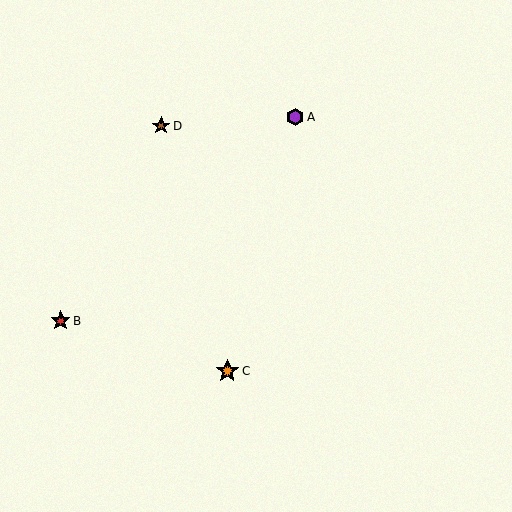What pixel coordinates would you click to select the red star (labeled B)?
Click at (61, 321) to select the red star B.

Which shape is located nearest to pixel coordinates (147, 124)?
The brown star (labeled D) at (161, 126) is nearest to that location.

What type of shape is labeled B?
Shape B is a red star.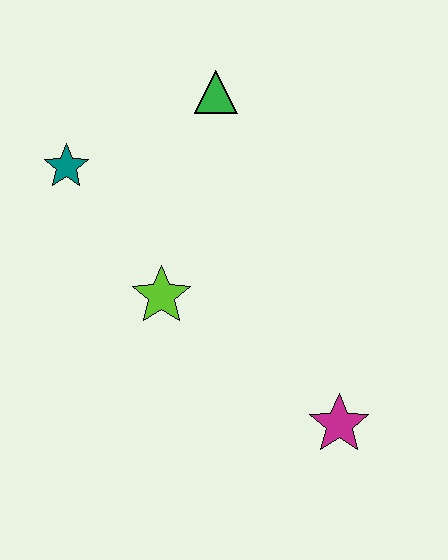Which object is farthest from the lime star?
The magenta star is farthest from the lime star.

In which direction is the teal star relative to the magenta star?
The teal star is to the left of the magenta star.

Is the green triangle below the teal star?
No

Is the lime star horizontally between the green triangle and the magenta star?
No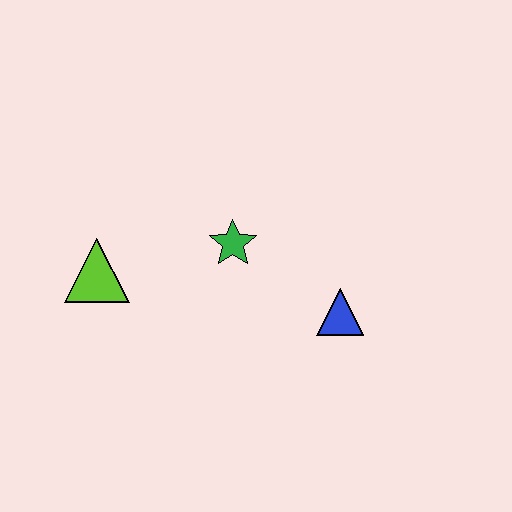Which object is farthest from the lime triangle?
The blue triangle is farthest from the lime triangle.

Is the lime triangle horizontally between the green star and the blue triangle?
No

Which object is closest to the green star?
The blue triangle is closest to the green star.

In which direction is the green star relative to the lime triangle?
The green star is to the right of the lime triangle.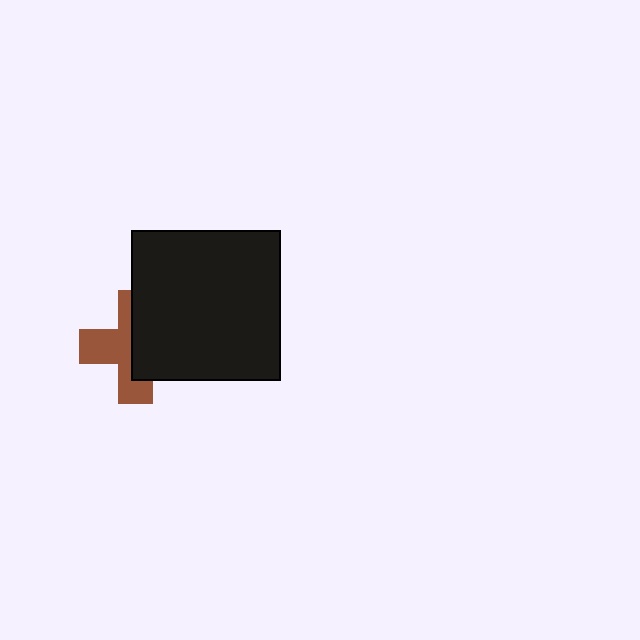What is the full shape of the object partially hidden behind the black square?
The partially hidden object is a brown cross.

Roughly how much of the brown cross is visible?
About half of it is visible (roughly 50%).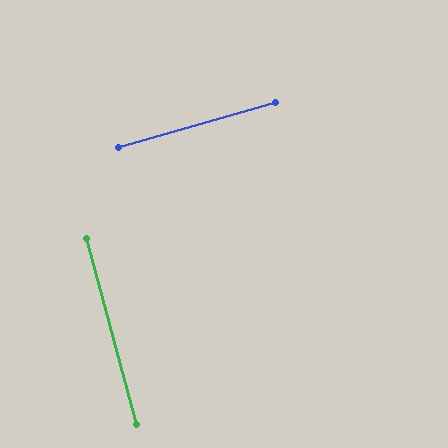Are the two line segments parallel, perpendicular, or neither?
Perpendicular — they meet at approximately 89°.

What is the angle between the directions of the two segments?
Approximately 89 degrees.